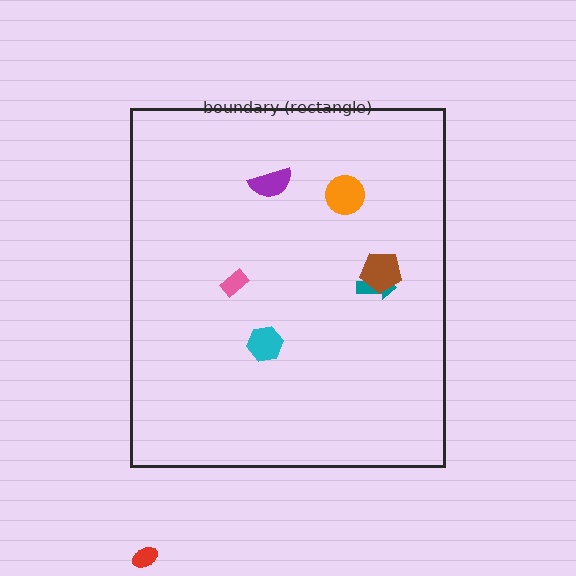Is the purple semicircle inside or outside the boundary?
Inside.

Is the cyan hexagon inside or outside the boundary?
Inside.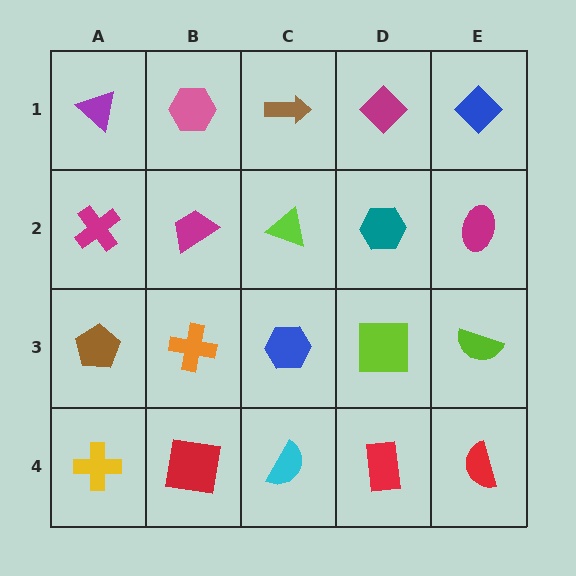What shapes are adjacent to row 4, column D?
A lime square (row 3, column D), a cyan semicircle (row 4, column C), a red semicircle (row 4, column E).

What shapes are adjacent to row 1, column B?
A magenta trapezoid (row 2, column B), a purple triangle (row 1, column A), a brown arrow (row 1, column C).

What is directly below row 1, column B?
A magenta trapezoid.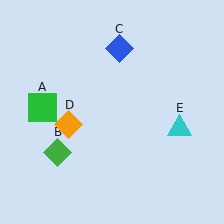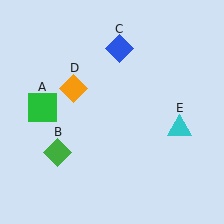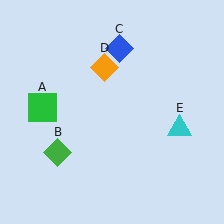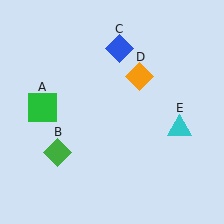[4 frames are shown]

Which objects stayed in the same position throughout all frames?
Green square (object A) and green diamond (object B) and blue diamond (object C) and cyan triangle (object E) remained stationary.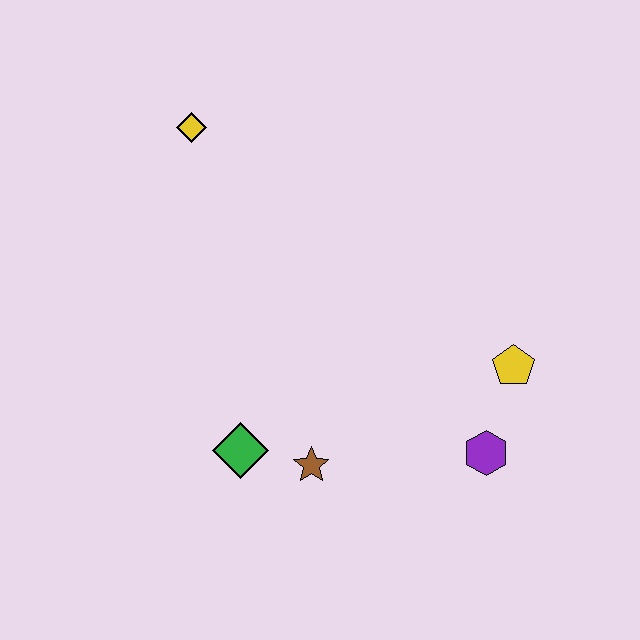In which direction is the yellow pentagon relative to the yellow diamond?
The yellow pentagon is to the right of the yellow diamond.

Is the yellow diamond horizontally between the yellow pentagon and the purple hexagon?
No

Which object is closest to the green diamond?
The brown star is closest to the green diamond.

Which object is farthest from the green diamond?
The yellow diamond is farthest from the green diamond.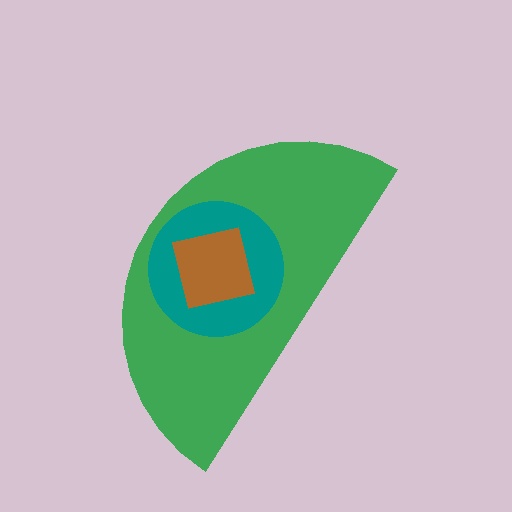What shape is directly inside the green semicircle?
The teal circle.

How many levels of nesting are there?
3.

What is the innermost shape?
The brown square.